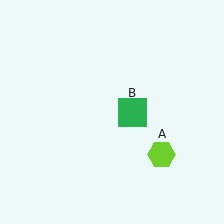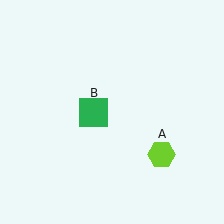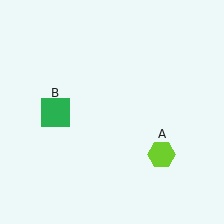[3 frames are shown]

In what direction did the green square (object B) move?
The green square (object B) moved left.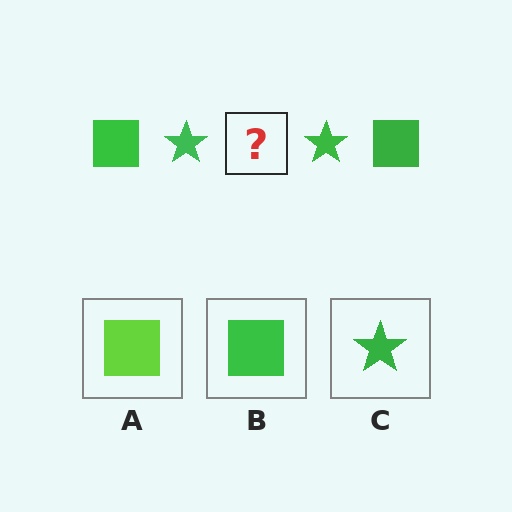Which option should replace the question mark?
Option B.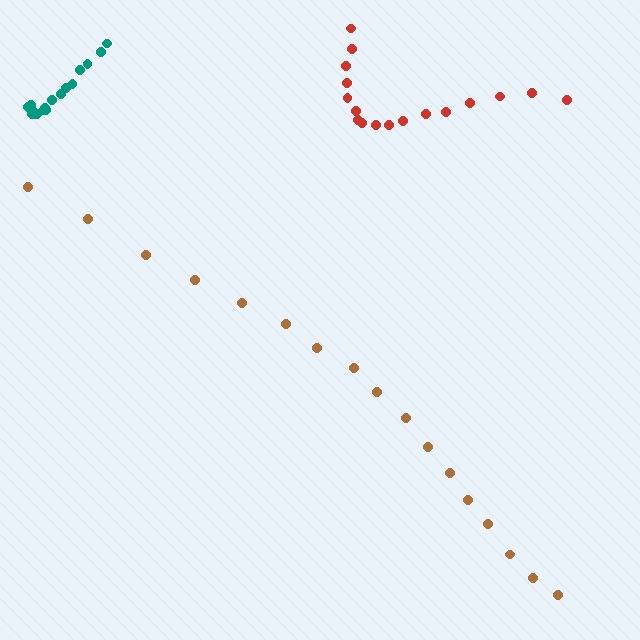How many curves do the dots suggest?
There are 3 distinct paths.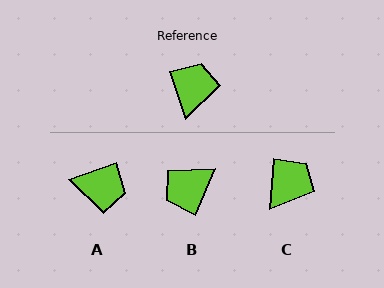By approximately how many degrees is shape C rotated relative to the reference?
Approximately 23 degrees clockwise.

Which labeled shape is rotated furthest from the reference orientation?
B, about 138 degrees away.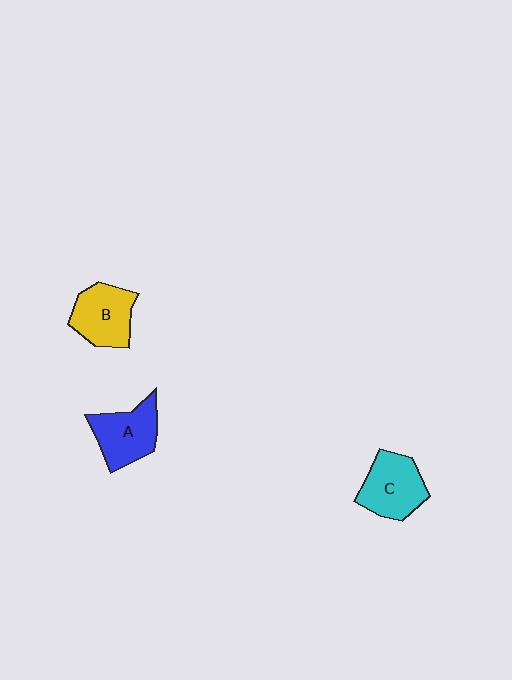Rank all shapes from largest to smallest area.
From largest to smallest: C (cyan), A (blue), B (yellow).